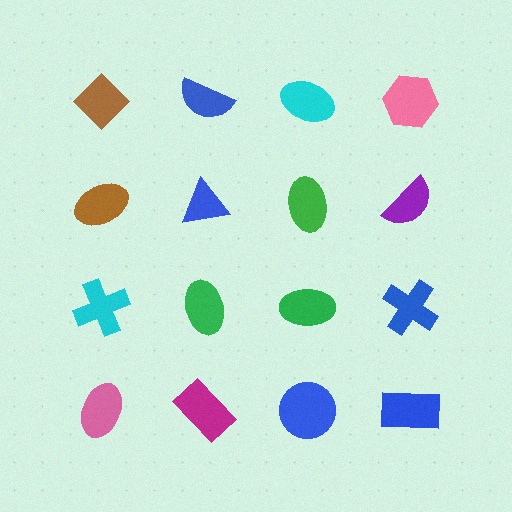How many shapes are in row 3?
4 shapes.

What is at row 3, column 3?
A green ellipse.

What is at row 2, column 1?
A brown ellipse.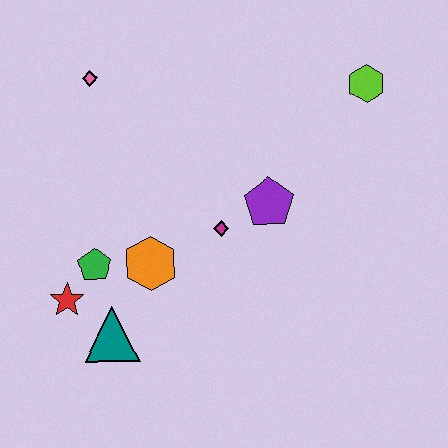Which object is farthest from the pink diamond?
The lime hexagon is farthest from the pink diamond.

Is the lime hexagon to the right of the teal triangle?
Yes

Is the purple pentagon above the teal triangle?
Yes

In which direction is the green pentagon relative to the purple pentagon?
The green pentagon is to the left of the purple pentagon.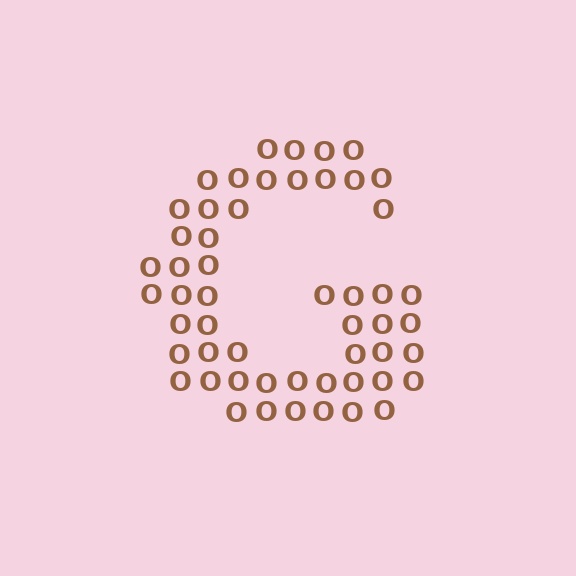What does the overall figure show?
The overall figure shows the letter G.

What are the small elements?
The small elements are letter O's.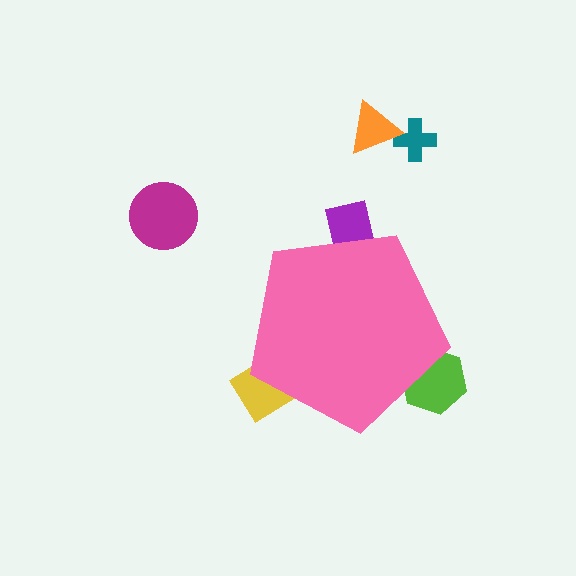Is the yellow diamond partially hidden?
Yes, the yellow diamond is partially hidden behind the pink pentagon.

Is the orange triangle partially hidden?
No, the orange triangle is fully visible.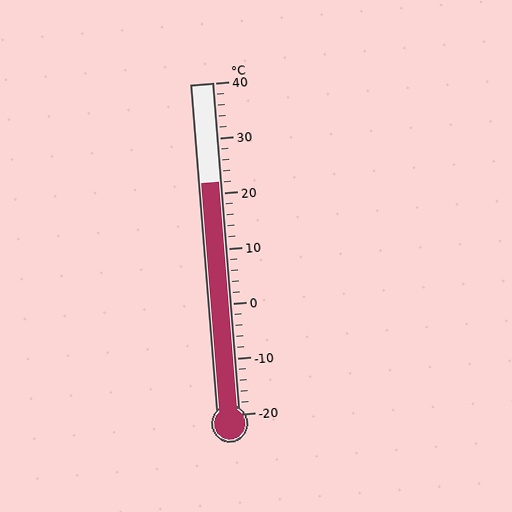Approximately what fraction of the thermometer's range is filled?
The thermometer is filled to approximately 70% of its range.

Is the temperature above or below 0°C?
The temperature is above 0°C.